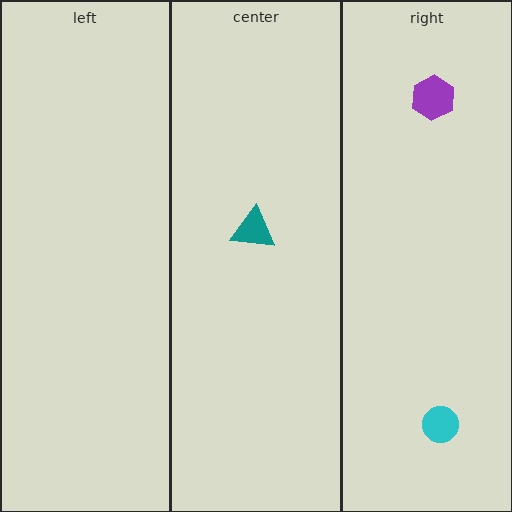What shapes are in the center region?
The teal triangle.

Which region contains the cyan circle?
The right region.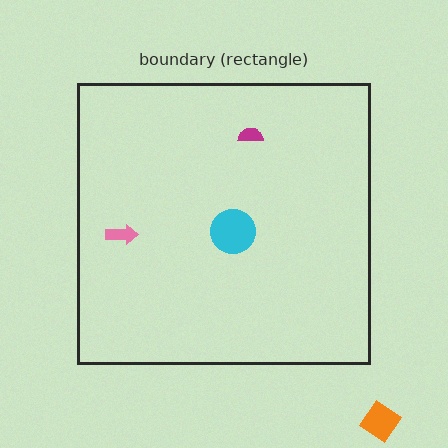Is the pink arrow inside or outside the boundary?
Inside.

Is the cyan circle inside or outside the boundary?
Inside.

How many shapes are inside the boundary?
3 inside, 1 outside.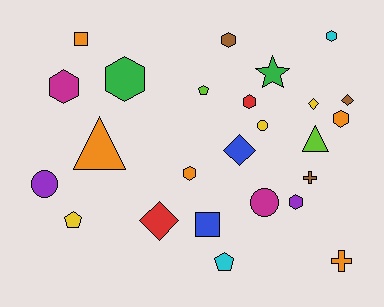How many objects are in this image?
There are 25 objects.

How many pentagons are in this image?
There are 3 pentagons.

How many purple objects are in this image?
There are 2 purple objects.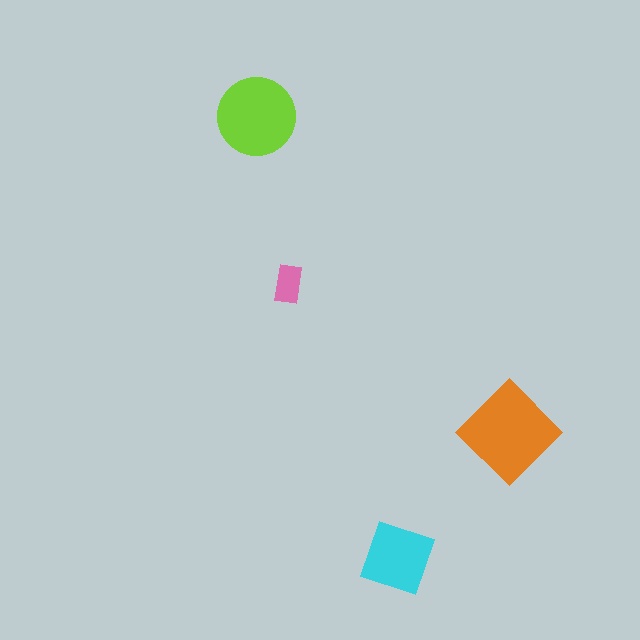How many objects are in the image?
There are 4 objects in the image.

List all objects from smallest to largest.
The pink rectangle, the cyan square, the lime circle, the orange diamond.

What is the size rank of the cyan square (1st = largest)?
3rd.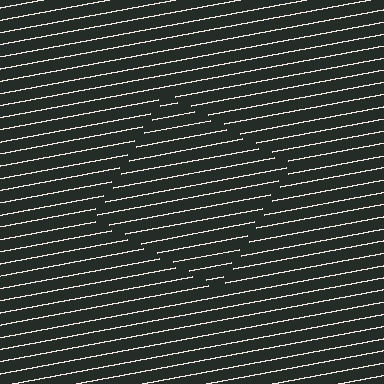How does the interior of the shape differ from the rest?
The interior of the shape contains the same grating, shifted by half a period — the contour is defined by the phase discontinuity where line-ends from the inner and outer gratings abut.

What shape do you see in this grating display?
An illusory square. The interior of the shape contains the same grating, shifted by half a period — the contour is defined by the phase discontinuity where line-ends from the inner and outer gratings abut.